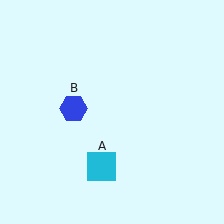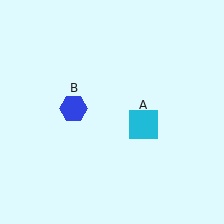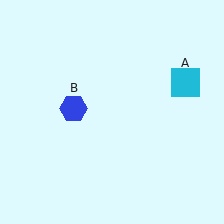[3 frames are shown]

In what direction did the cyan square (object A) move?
The cyan square (object A) moved up and to the right.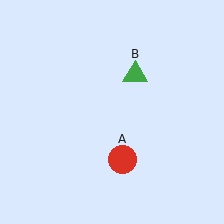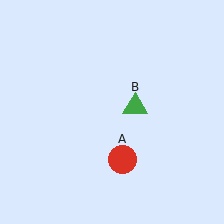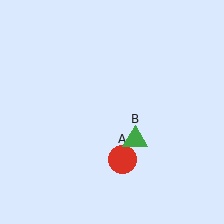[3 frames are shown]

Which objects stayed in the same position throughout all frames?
Red circle (object A) remained stationary.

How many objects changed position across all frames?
1 object changed position: green triangle (object B).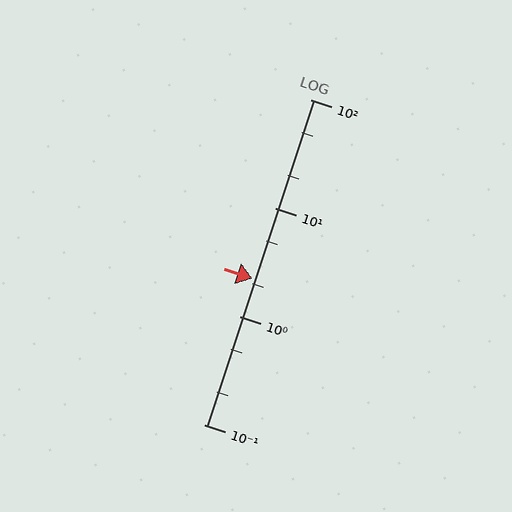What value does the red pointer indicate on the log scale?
The pointer indicates approximately 2.2.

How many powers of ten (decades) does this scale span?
The scale spans 3 decades, from 0.1 to 100.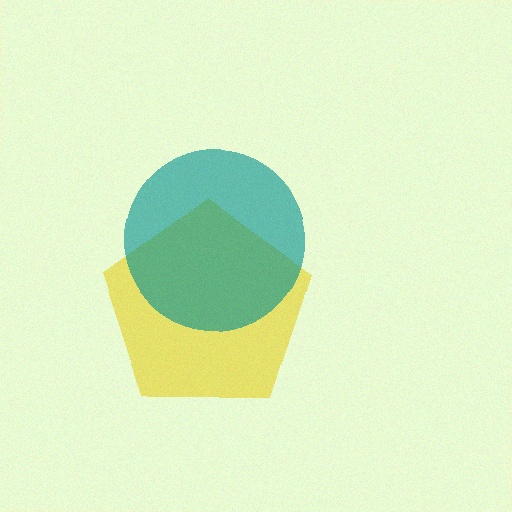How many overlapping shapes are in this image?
There are 2 overlapping shapes in the image.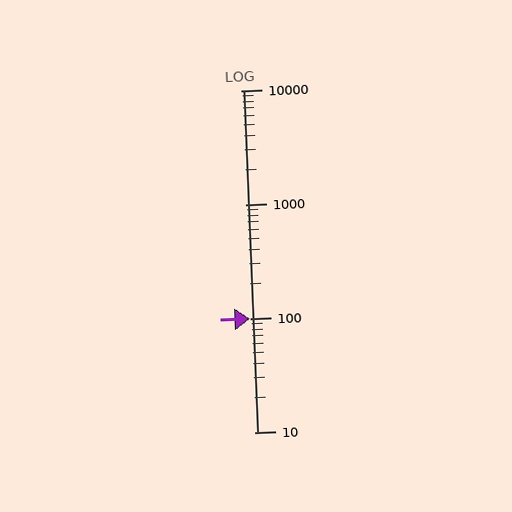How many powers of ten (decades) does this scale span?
The scale spans 3 decades, from 10 to 10000.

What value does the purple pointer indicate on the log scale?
The pointer indicates approximately 99.